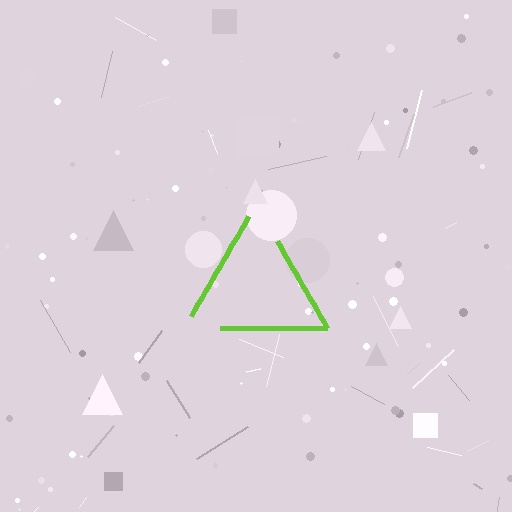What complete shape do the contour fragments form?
The contour fragments form a triangle.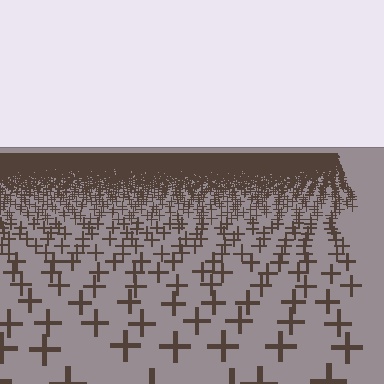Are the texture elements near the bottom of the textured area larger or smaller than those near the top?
Larger. Near the bottom, elements are closer to the viewer and appear at a bigger on-screen size.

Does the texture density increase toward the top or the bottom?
Density increases toward the top.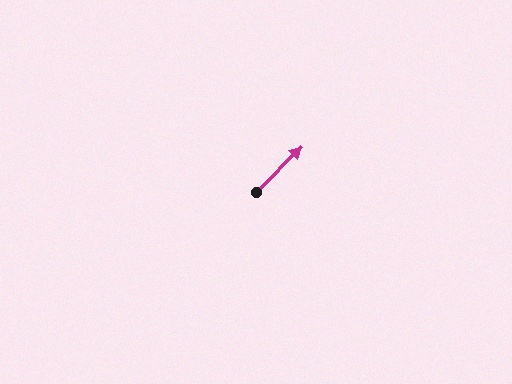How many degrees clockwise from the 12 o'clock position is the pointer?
Approximately 45 degrees.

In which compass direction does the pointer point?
Northeast.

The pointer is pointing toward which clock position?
Roughly 1 o'clock.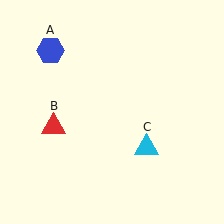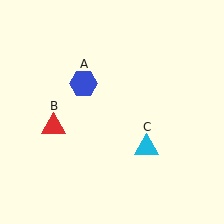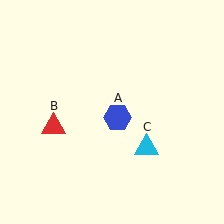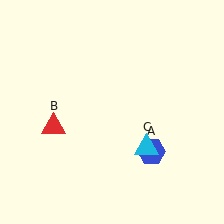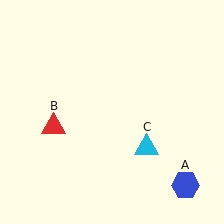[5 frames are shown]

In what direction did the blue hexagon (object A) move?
The blue hexagon (object A) moved down and to the right.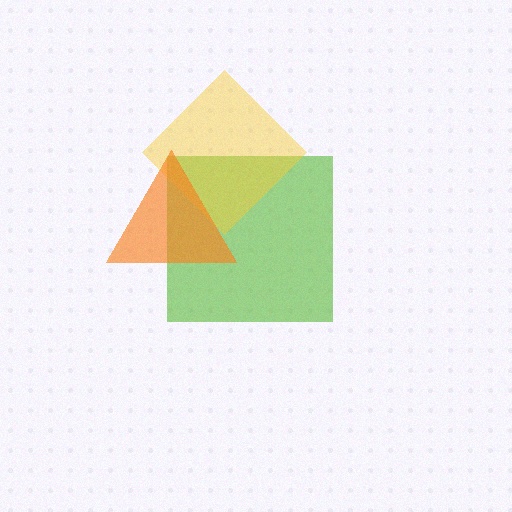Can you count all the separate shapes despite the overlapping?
Yes, there are 3 separate shapes.